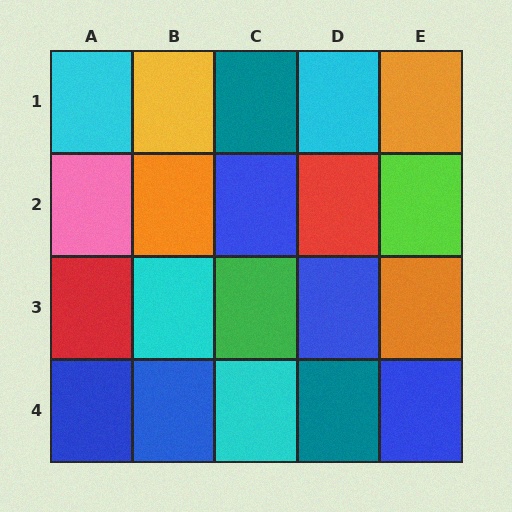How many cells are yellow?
1 cell is yellow.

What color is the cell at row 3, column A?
Red.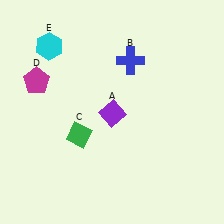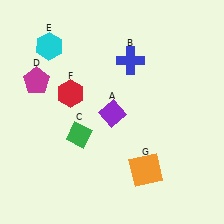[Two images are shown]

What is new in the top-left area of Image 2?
A red hexagon (F) was added in the top-left area of Image 2.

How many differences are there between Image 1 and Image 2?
There are 2 differences between the two images.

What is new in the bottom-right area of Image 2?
An orange square (G) was added in the bottom-right area of Image 2.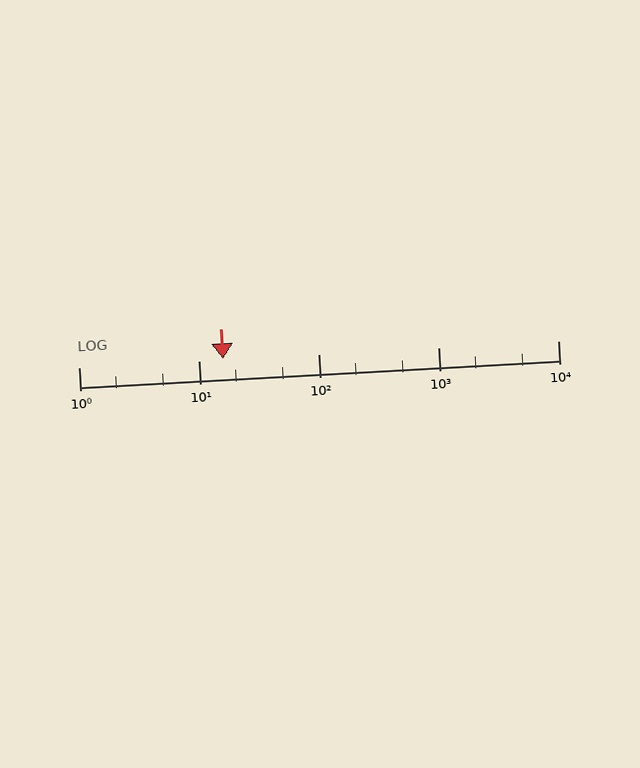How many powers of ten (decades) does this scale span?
The scale spans 4 decades, from 1 to 10000.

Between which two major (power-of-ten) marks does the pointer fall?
The pointer is between 10 and 100.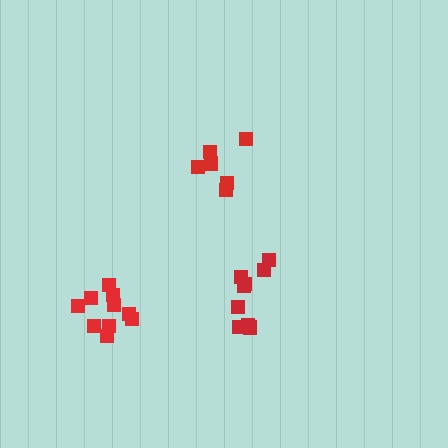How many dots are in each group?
Group 1: 9 dots, Group 2: 6 dots, Group 3: 10 dots (25 total).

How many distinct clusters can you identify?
There are 3 distinct clusters.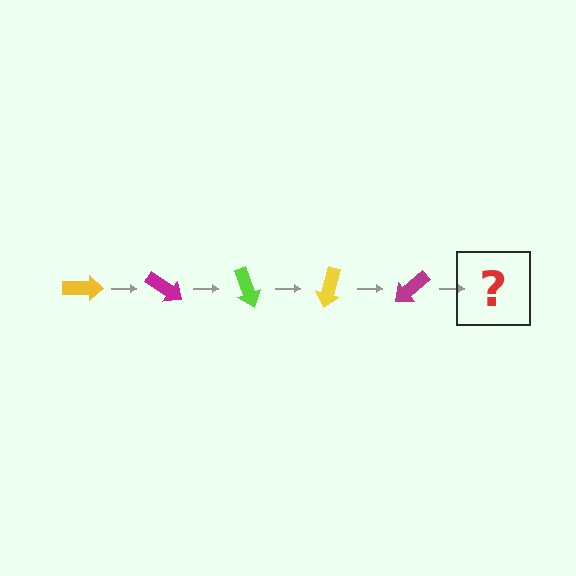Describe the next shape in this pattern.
It should be a lime arrow, rotated 175 degrees from the start.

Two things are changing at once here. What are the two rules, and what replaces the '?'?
The two rules are that it rotates 35 degrees each step and the color cycles through yellow, magenta, and lime. The '?' should be a lime arrow, rotated 175 degrees from the start.